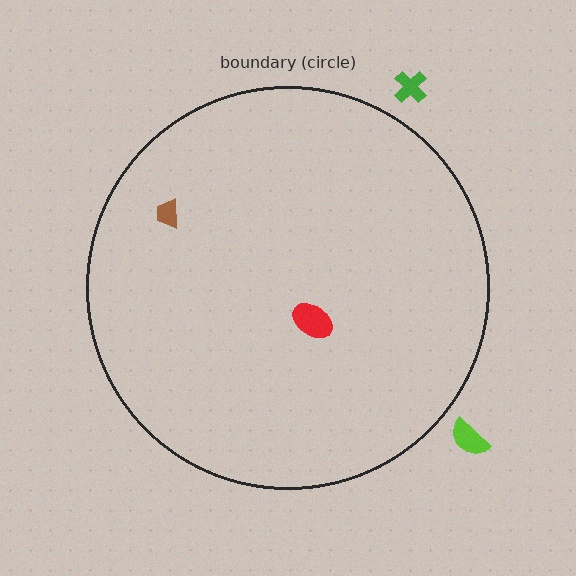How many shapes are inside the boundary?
2 inside, 2 outside.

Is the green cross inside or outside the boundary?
Outside.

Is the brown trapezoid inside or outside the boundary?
Inside.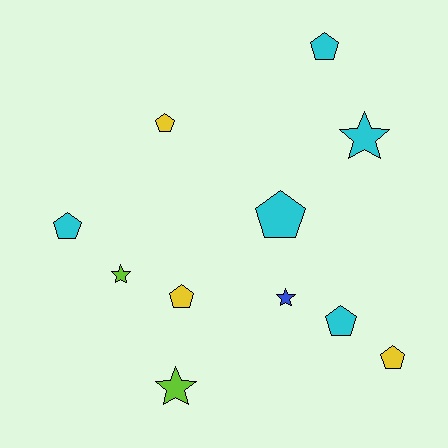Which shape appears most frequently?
Pentagon, with 7 objects.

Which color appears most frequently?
Cyan, with 5 objects.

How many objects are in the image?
There are 11 objects.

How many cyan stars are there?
There is 1 cyan star.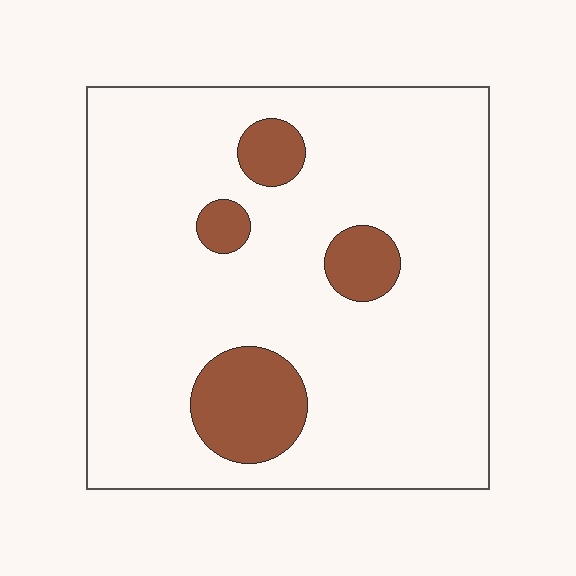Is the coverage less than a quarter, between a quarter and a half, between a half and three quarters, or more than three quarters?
Less than a quarter.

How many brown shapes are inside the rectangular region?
4.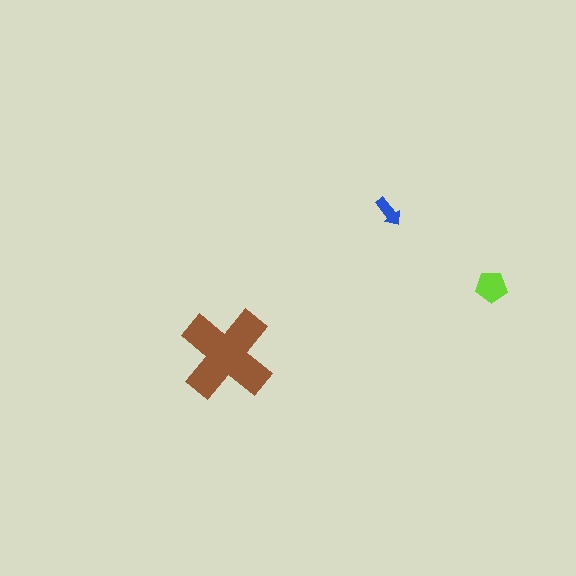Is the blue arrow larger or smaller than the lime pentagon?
Smaller.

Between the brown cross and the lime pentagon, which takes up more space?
The brown cross.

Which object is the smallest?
The blue arrow.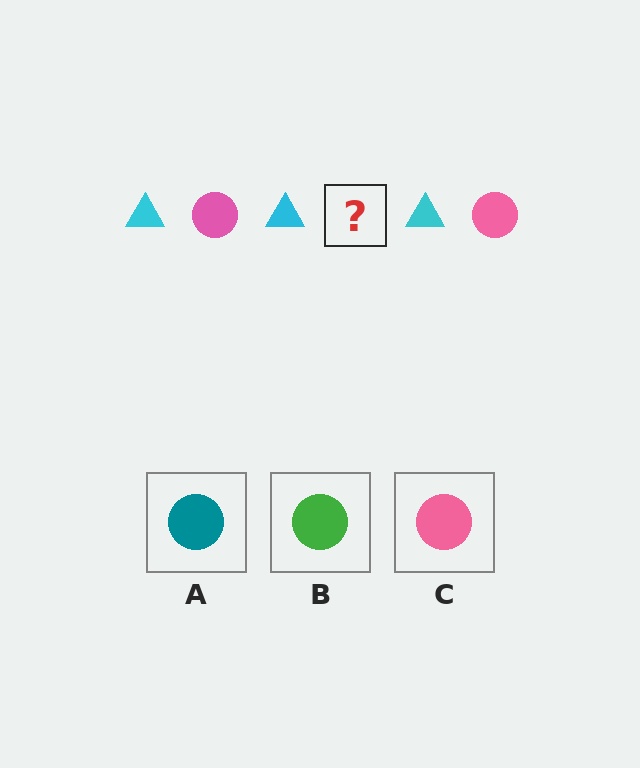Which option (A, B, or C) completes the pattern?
C.